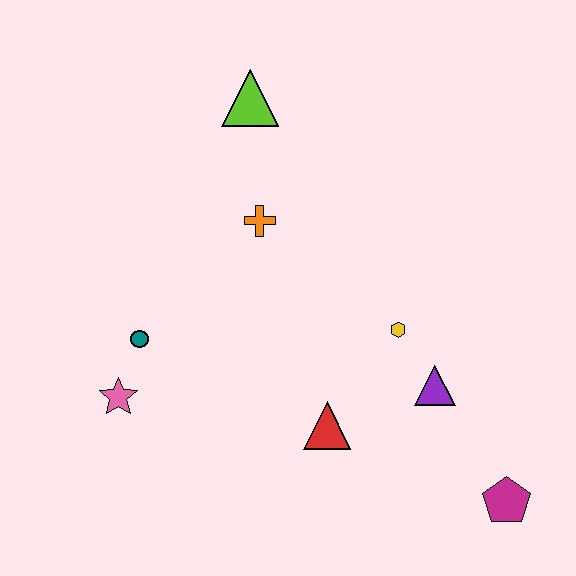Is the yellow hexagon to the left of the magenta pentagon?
Yes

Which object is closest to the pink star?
The teal circle is closest to the pink star.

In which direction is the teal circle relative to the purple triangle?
The teal circle is to the left of the purple triangle.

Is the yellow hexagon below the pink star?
No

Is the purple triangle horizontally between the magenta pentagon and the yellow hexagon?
Yes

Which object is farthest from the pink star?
The magenta pentagon is farthest from the pink star.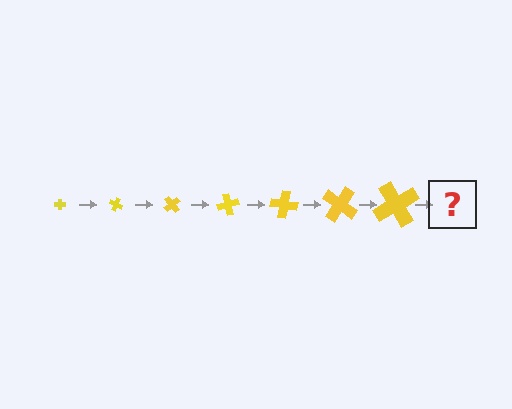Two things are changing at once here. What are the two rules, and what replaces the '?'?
The two rules are that the cross grows larger each step and it rotates 25 degrees each step. The '?' should be a cross, larger than the previous one and rotated 175 degrees from the start.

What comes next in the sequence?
The next element should be a cross, larger than the previous one and rotated 175 degrees from the start.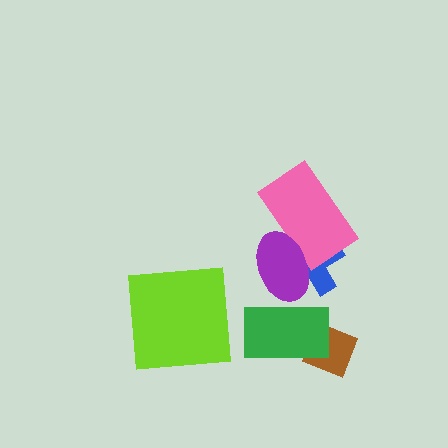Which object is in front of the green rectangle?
The purple ellipse is in front of the green rectangle.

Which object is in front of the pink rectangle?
The purple ellipse is in front of the pink rectangle.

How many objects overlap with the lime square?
0 objects overlap with the lime square.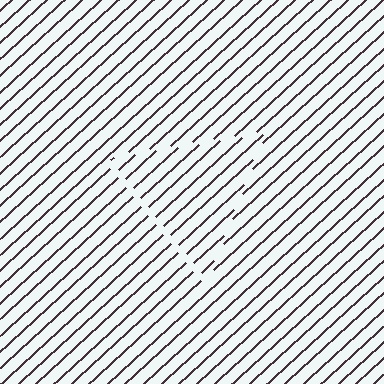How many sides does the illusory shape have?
3 sides — the line-ends trace a triangle.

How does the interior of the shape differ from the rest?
The interior of the shape contains the same grating, shifted by half a period — the contour is defined by the phase discontinuity where line-ends from the inner and outer gratings abut.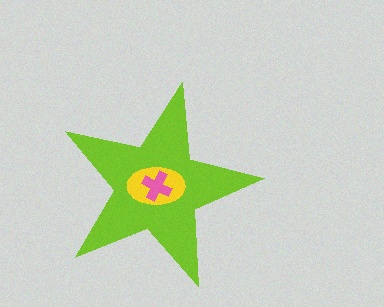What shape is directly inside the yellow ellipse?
The pink cross.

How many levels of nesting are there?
3.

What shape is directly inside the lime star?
The yellow ellipse.